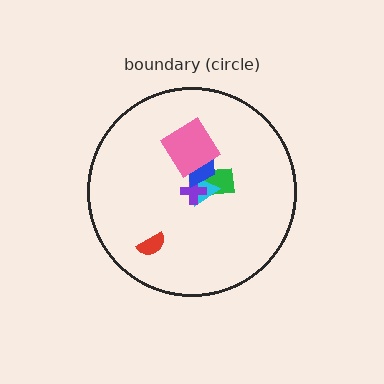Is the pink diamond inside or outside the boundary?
Inside.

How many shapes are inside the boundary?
6 inside, 0 outside.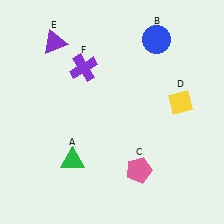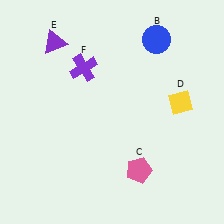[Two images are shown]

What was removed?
The green triangle (A) was removed in Image 2.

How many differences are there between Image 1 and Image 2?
There is 1 difference between the two images.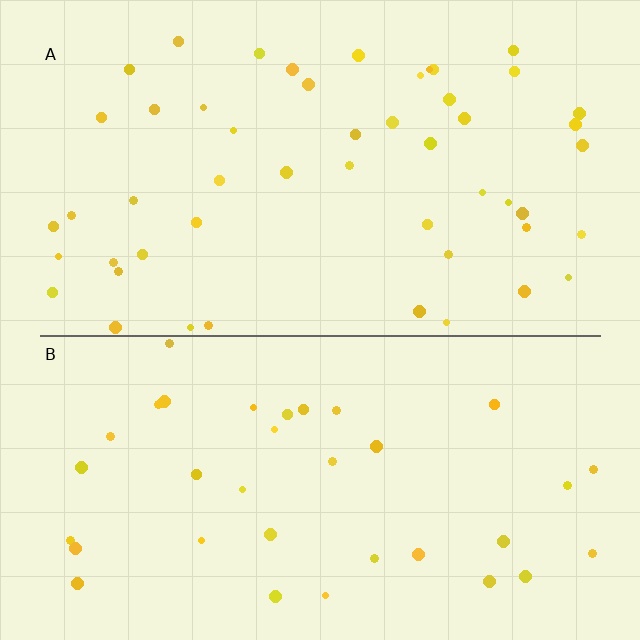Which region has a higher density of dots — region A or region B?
A (the top).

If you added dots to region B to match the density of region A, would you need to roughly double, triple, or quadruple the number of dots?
Approximately double.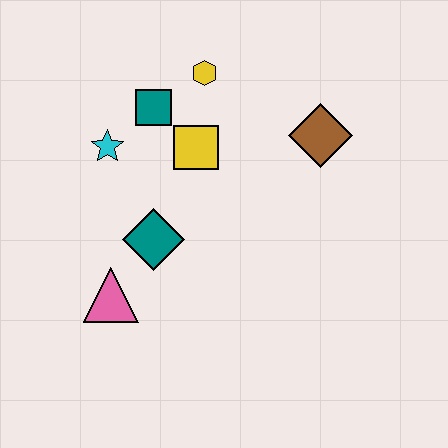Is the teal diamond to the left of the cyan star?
No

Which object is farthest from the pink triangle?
The brown diamond is farthest from the pink triangle.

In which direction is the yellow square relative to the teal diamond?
The yellow square is above the teal diamond.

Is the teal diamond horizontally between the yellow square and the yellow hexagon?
No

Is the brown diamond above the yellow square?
Yes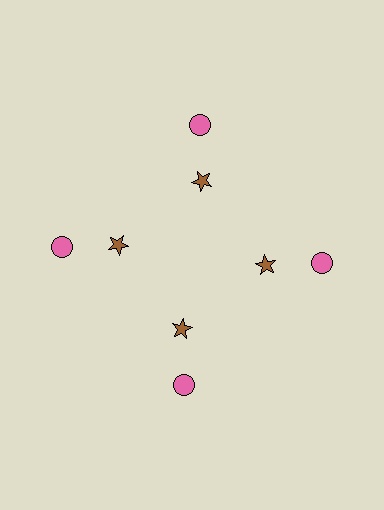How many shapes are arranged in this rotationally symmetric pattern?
There are 8 shapes, arranged in 4 groups of 2.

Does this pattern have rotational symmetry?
Yes, this pattern has 4-fold rotational symmetry. It looks the same after rotating 90 degrees around the center.